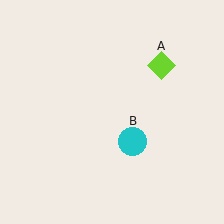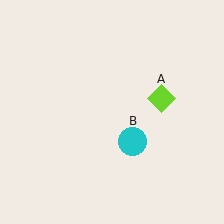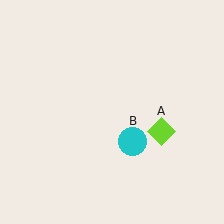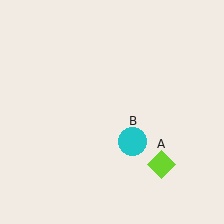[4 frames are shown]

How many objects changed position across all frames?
1 object changed position: lime diamond (object A).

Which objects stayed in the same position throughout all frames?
Cyan circle (object B) remained stationary.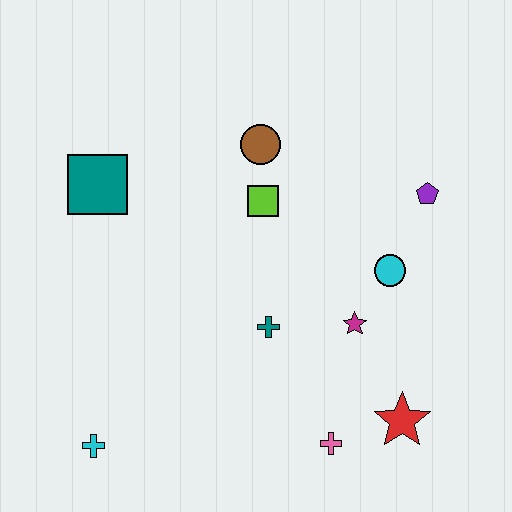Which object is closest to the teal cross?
The magenta star is closest to the teal cross.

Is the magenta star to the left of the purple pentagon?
Yes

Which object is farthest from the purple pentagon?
The cyan cross is farthest from the purple pentagon.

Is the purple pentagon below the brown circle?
Yes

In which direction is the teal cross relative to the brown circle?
The teal cross is below the brown circle.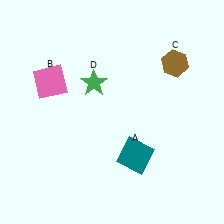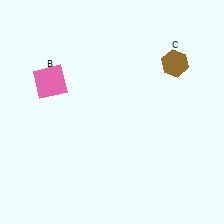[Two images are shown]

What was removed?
The green star (D), the teal square (A) were removed in Image 2.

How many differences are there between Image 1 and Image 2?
There are 2 differences between the two images.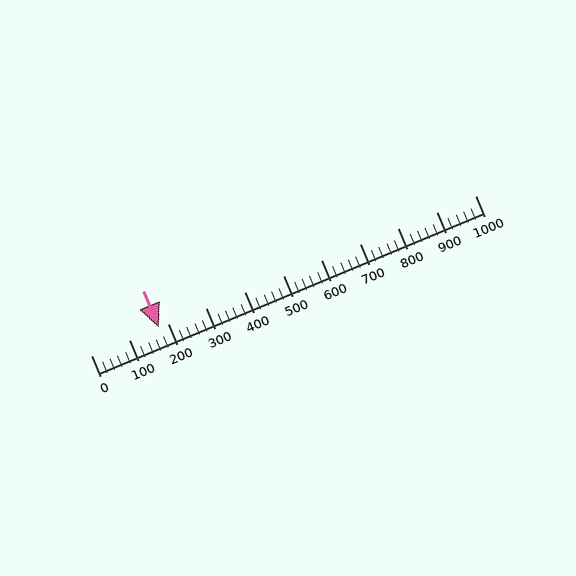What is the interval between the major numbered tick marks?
The major tick marks are spaced 100 units apart.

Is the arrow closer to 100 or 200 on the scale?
The arrow is closer to 200.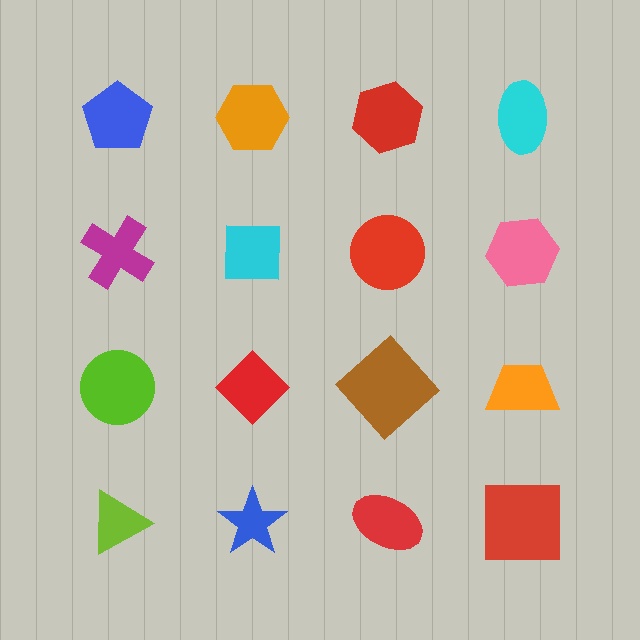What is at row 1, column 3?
A red hexagon.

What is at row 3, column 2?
A red diamond.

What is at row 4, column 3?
A red ellipse.